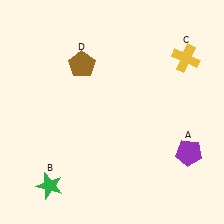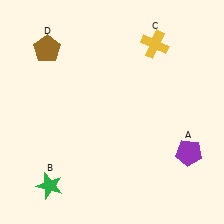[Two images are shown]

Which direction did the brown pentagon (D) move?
The brown pentagon (D) moved left.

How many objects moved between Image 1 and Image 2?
2 objects moved between the two images.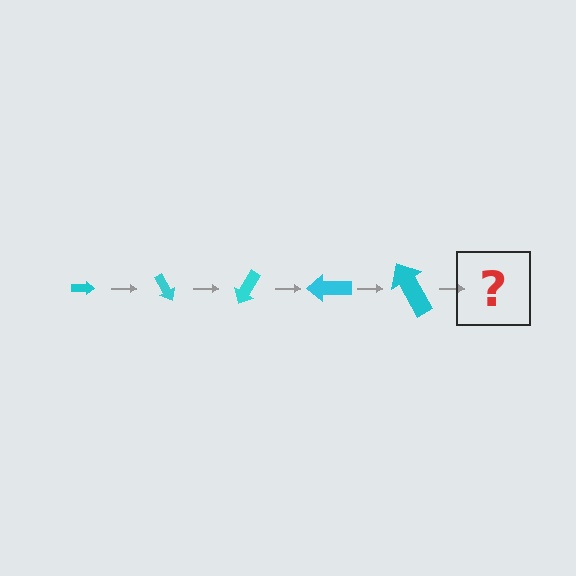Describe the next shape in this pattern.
It should be an arrow, larger than the previous one and rotated 300 degrees from the start.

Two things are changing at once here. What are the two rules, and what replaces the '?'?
The two rules are that the arrow grows larger each step and it rotates 60 degrees each step. The '?' should be an arrow, larger than the previous one and rotated 300 degrees from the start.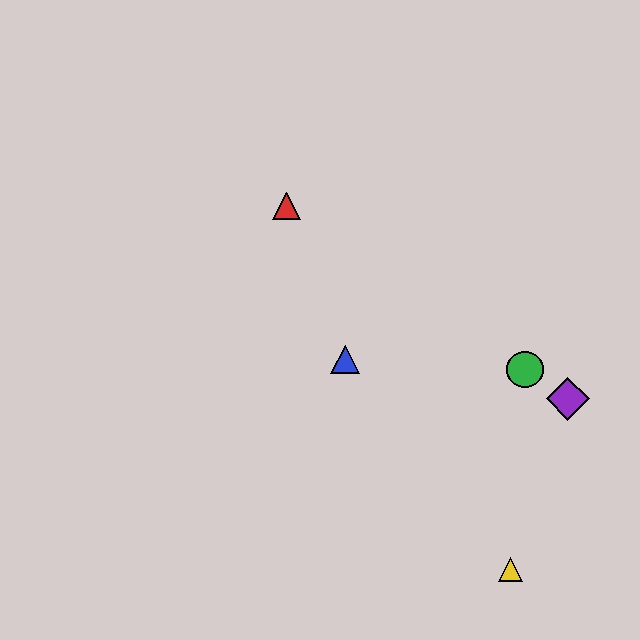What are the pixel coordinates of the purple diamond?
The purple diamond is at (568, 399).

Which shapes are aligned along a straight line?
The red triangle, the green circle, the purple diamond are aligned along a straight line.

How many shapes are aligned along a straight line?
3 shapes (the red triangle, the green circle, the purple diamond) are aligned along a straight line.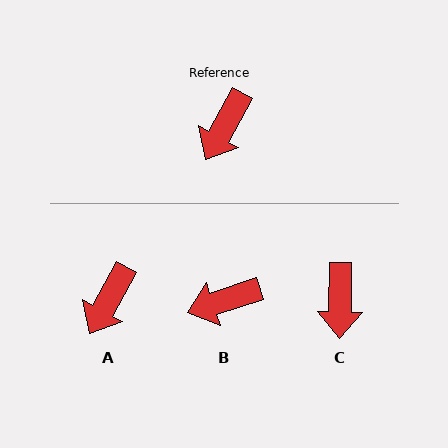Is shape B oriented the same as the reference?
No, it is off by about 43 degrees.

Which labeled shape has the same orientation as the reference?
A.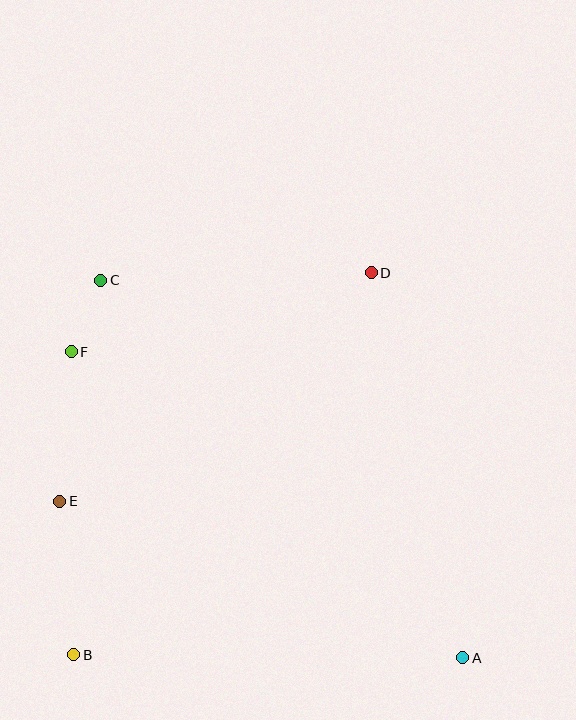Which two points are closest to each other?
Points C and F are closest to each other.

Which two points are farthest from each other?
Points A and C are farthest from each other.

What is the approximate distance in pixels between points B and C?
The distance between B and C is approximately 375 pixels.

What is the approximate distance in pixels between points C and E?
The distance between C and E is approximately 224 pixels.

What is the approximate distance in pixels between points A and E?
The distance between A and E is approximately 432 pixels.